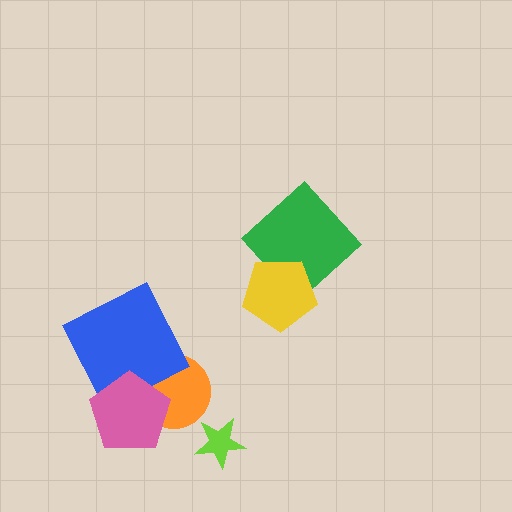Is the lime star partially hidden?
No, no other shape covers it.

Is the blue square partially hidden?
Yes, it is partially covered by another shape.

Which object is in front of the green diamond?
The yellow pentagon is in front of the green diamond.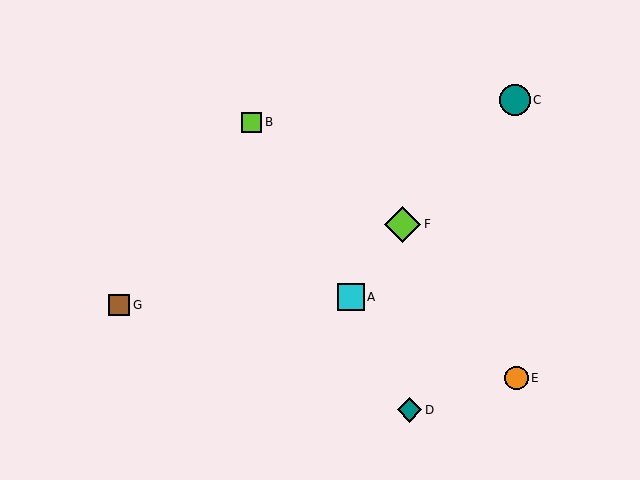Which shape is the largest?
The lime diamond (labeled F) is the largest.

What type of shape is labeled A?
Shape A is a cyan square.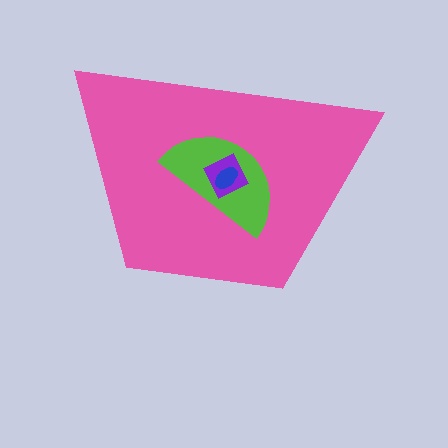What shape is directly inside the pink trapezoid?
The lime semicircle.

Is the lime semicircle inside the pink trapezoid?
Yes.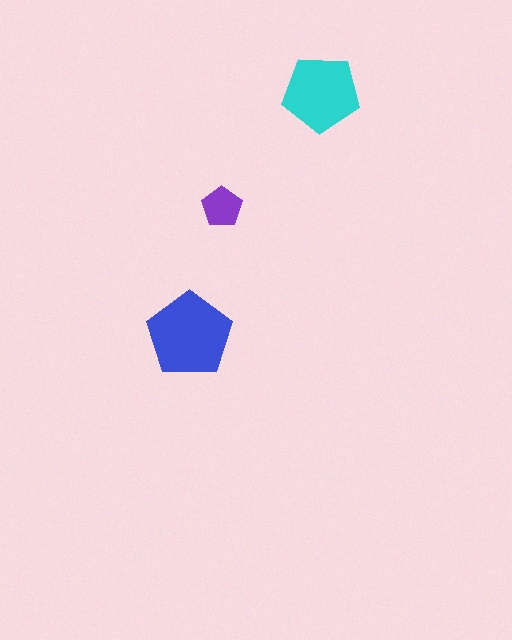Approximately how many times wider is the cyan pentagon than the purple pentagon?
About 2 times wider.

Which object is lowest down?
The blue pentagon is bottommost.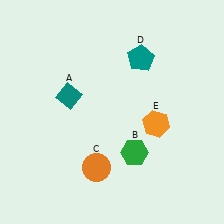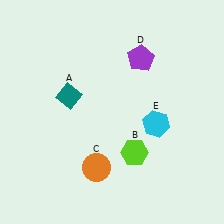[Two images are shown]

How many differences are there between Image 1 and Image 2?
There are 3 differences between the two images.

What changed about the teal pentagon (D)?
In Image 1, D is teal. In Image 2, it changed to purple.